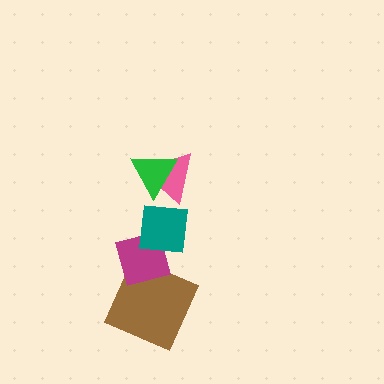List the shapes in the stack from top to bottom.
From top to bottom: the green triangle, the pink triangle, the teal square, the magenta square, the brown square.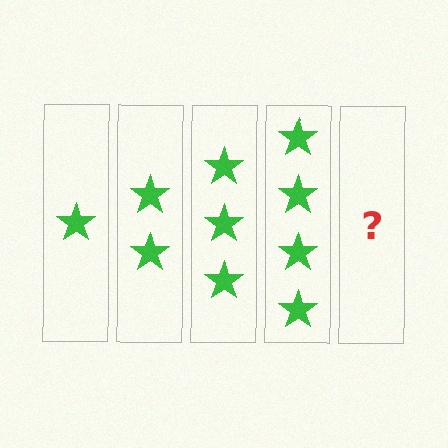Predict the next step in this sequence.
The next step is 5 stars.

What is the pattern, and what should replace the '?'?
The pattern is that each step adds one more star. The '?' should be 5 stars.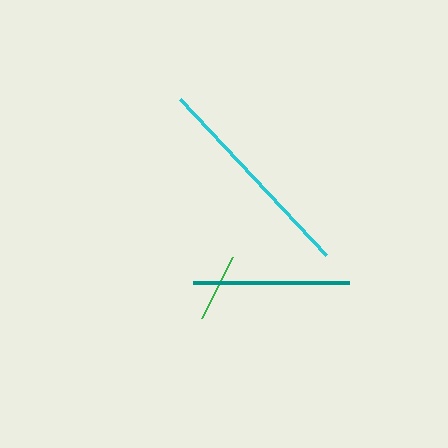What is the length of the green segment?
The green segment is approximately 69 pixels long.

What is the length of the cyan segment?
The cyan segment is approximately 214 pixels long.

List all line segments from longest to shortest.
From longest to shortest: cyan, teal, green.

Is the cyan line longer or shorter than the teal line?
The cyan line is longer than the teal line.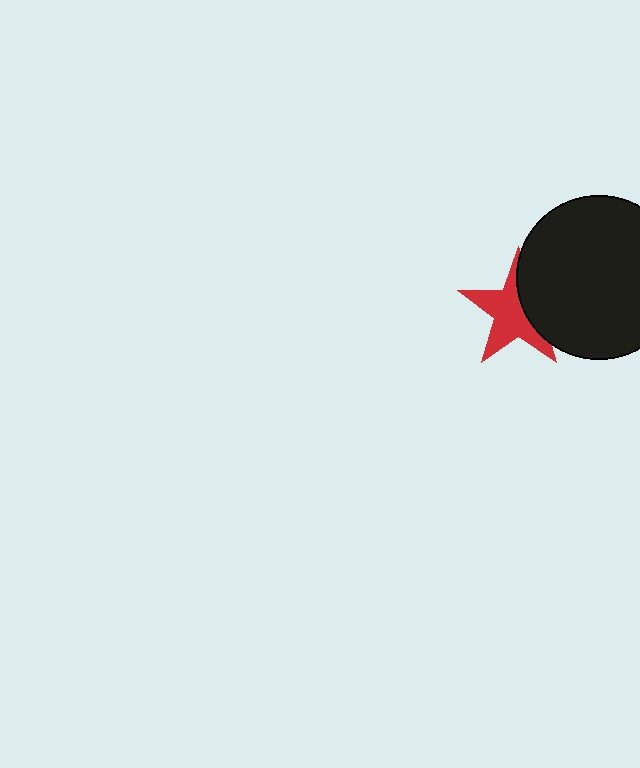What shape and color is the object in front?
The object in front is a black circle.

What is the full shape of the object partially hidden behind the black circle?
The partially hidden object is a red star.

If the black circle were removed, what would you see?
You would see the complete red star.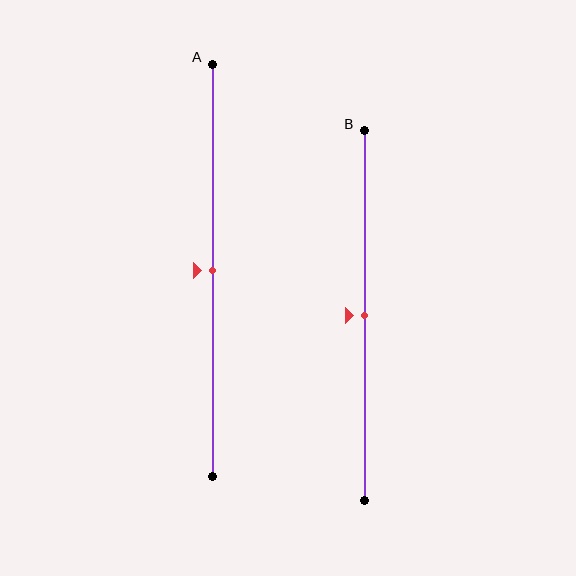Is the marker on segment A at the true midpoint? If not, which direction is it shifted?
Yes, the marker on segment A is at the true midpoint.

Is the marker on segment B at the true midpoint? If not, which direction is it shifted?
Yes, the marker on segment B is at the true midpoint.